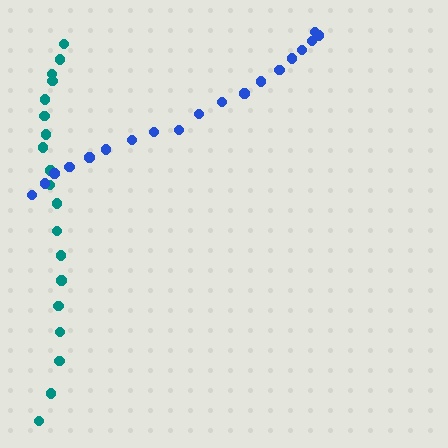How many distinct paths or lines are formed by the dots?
There are 2 distinct paths.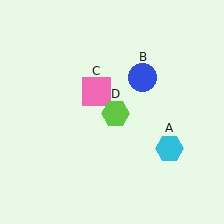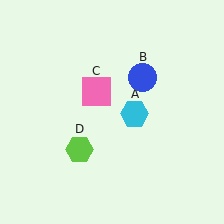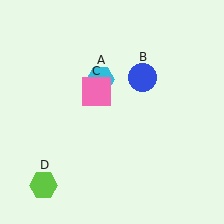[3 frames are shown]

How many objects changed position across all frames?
2 objects changed position: cyan hexagon (object A), lime hexagon (object D).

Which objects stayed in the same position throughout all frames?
Blue circle (object B) and pink square (object C) remained stationary.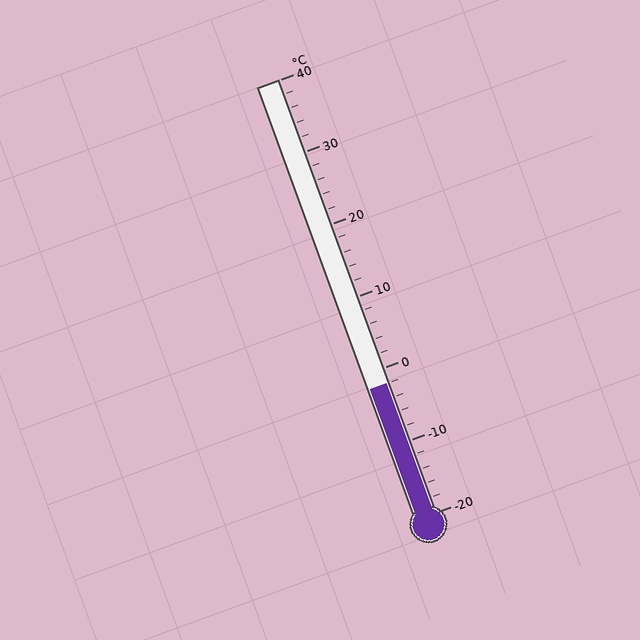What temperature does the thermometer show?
The thermometer shows approximately -2°C.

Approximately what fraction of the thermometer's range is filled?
The thermometer is filled to approximately 30% of its range.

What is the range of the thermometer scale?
The thermometer scale ranges from -20°C to 40°C.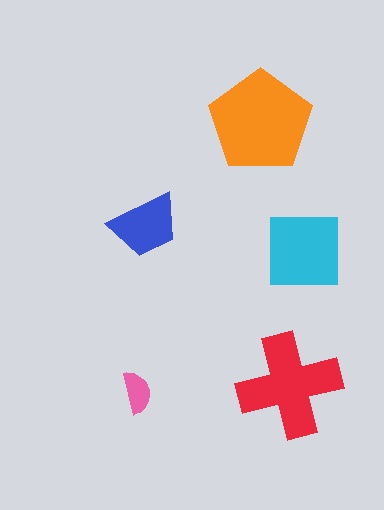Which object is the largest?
The orange pentagon.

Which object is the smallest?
The pink semicircle.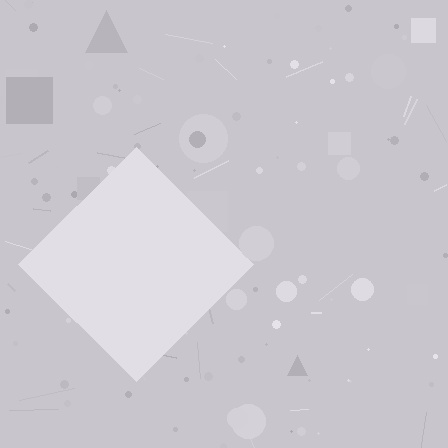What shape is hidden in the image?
A diamond is hidden in the image.